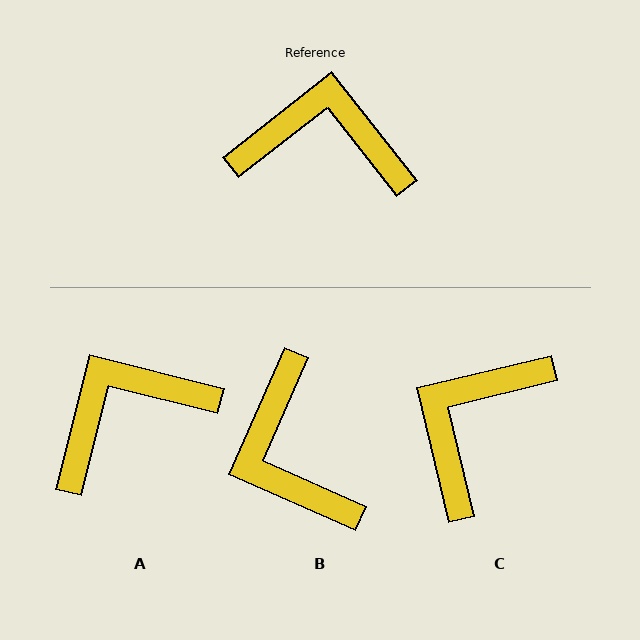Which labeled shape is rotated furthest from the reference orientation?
B, about 118 degrees away.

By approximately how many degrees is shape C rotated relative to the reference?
Approximately 65 degrees counter-clockwise.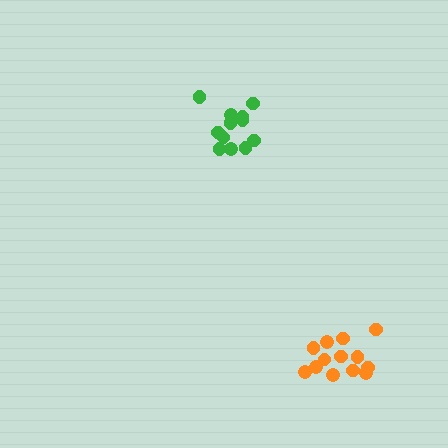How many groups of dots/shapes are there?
There are 2 groups.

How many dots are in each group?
Group 1: 13 dots, Group 2: 12 dots (25 total).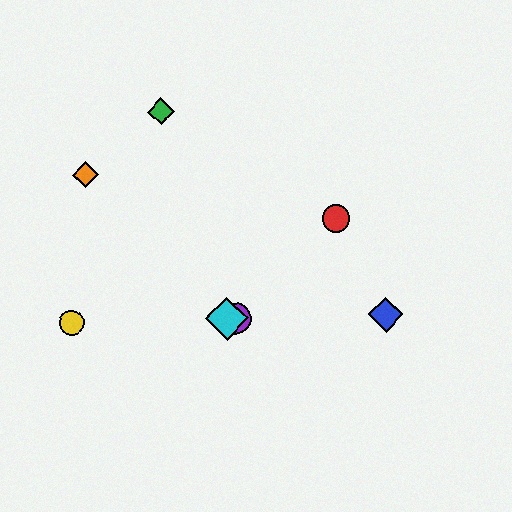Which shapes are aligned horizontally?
The blue diamond, the yellow circle, the purple circle, the cyan diamond are aligned horizontally.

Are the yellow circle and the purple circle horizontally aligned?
Yes, both are at y≈323.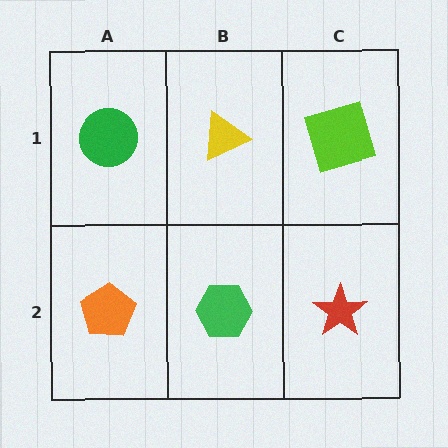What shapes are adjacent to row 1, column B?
A green hexagon (row 2, column B), a green circle (row 1, column A), a lime square (row 1, column C).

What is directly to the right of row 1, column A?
A yellow triangle.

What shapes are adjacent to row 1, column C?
A red star (row 2, column C), a yellow triangle (row 1, column B).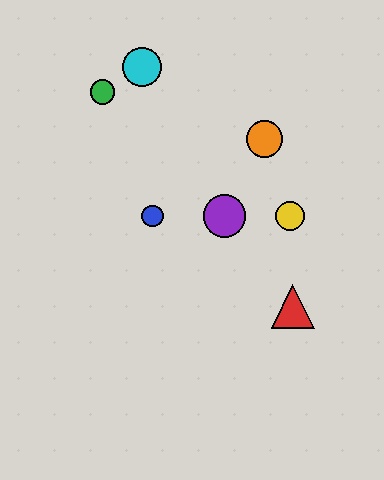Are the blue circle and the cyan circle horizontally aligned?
No, the blue circle is at y≈216 and the cyan circle is at y≈67.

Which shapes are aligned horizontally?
The blue circle, the yellow circle, the purple circle are aligned horizontally.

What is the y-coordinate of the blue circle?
The blue circle is at y≈216.